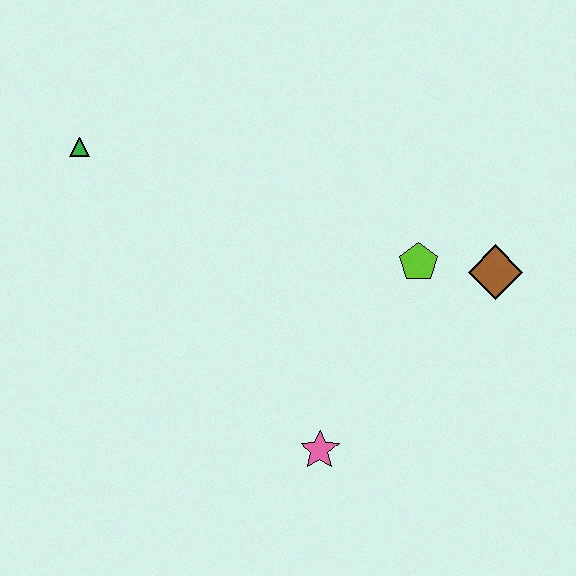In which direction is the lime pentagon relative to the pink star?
The lime pentagon is above the pink star.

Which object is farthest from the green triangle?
The brown diamond is farthest from the green triangle.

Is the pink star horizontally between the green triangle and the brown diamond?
Yes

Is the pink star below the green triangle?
Yes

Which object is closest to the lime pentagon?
The brown diamond is closest to the lime pentagon.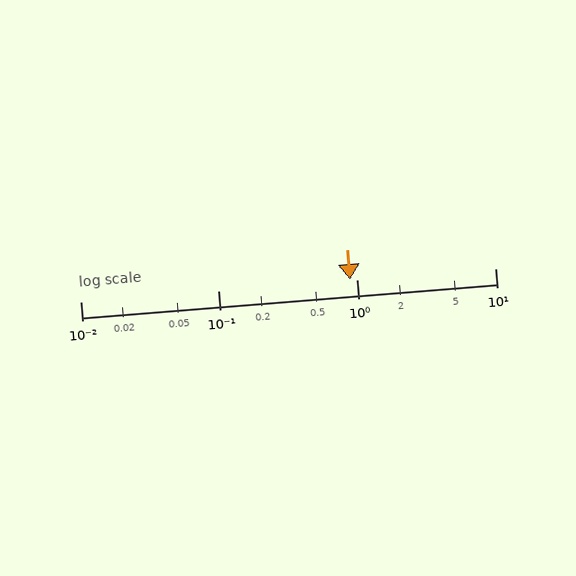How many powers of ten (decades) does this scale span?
The scale spans 3 decades, from 0.01 to 10.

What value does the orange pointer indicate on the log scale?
The pointer indicates approximately 0.9.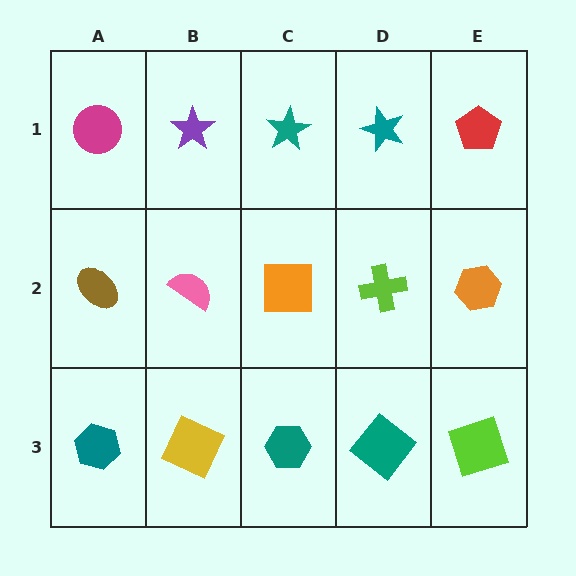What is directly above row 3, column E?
An orange hexagon.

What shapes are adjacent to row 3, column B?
A pink semicircle (row 2, column B), a teal hexagon (row 3, column A), a teal hexagon (row 3, column C).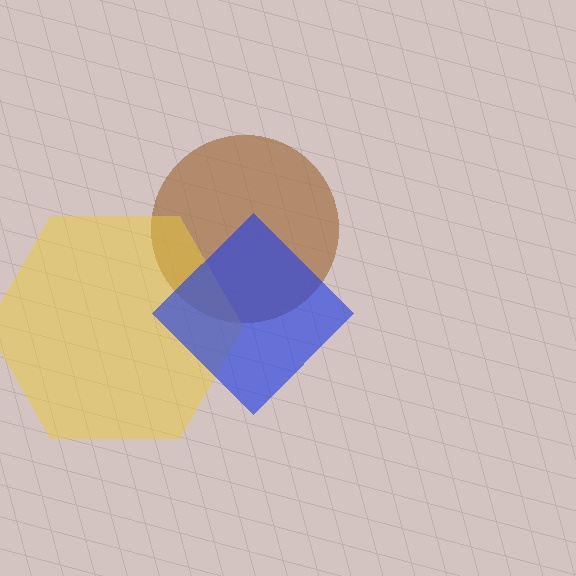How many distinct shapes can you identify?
There are 3 distinct shapes: a brown circle, a yellow hexagon, a blue diamond.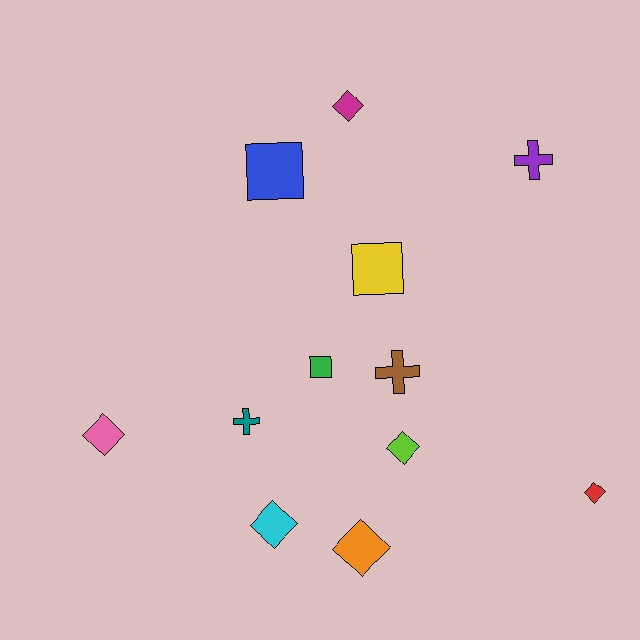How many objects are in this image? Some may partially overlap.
There are 12 objects.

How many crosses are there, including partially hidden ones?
There are 3 crosses.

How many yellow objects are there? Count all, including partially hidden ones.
There is 1 yellow object.